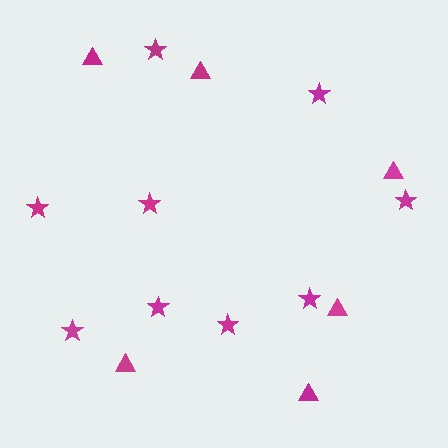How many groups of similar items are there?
There are 2 groups: one group of stars (9) and one group of triangles (6).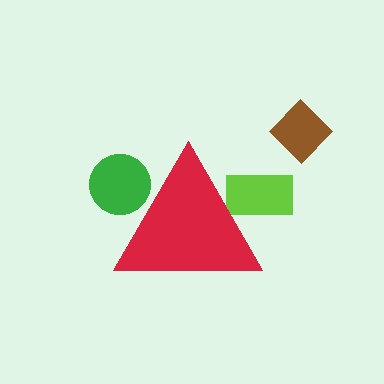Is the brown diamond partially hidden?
No, the brown diamond is fully visible.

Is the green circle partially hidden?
Yes, the green circle is partially hidden behind the red triangle.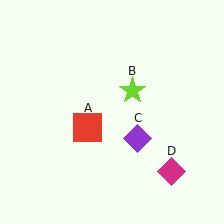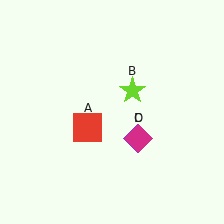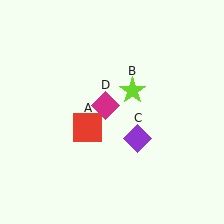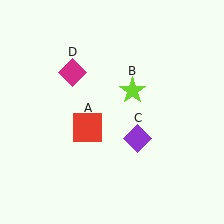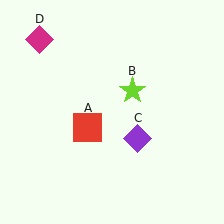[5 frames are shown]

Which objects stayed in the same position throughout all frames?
Red square (object A) and lime star (object B) and purple diamond (object C) remained stationary.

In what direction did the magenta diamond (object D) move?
The magenta diamond (object D) moved up and to the left.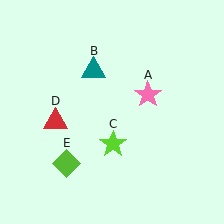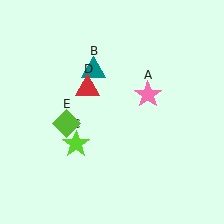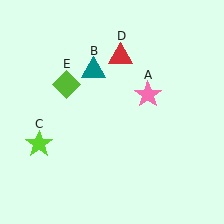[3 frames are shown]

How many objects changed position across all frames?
3 objects changed position: lime star (object C), red triangle (object D), lime diamond (object E).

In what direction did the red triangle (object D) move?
The red triangle (object D) moved up and to the right.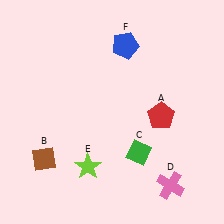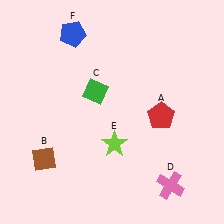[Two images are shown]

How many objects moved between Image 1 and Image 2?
3 objects moved between the two images.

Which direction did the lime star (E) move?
The lime star (E) moved right.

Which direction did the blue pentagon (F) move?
The blue pentagon (F) moved left.